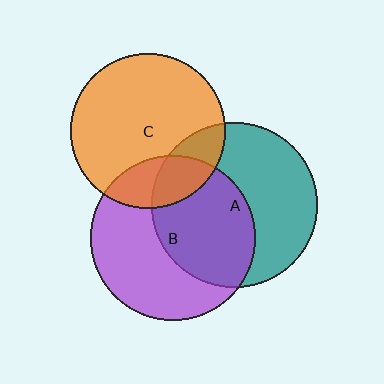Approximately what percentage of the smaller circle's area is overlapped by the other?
Approximately 20%.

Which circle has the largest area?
Circle A (teal).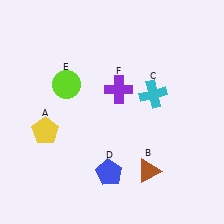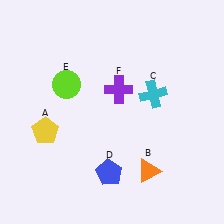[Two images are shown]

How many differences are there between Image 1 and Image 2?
There is 1 difference between the two images.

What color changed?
The triangle (B) changed from brown in Image 1 to orange in Image 2.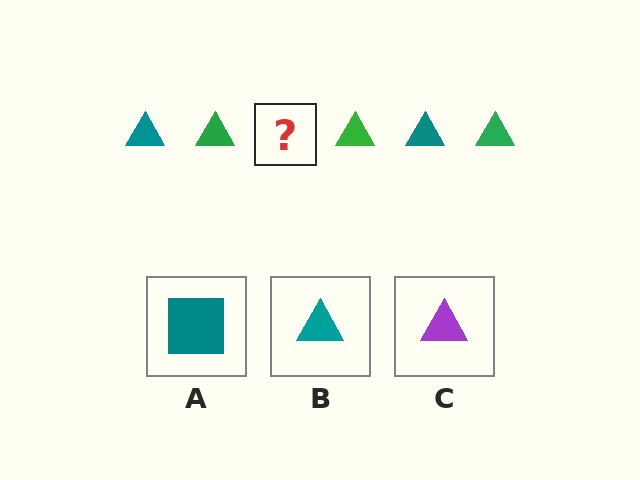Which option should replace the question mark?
Option B.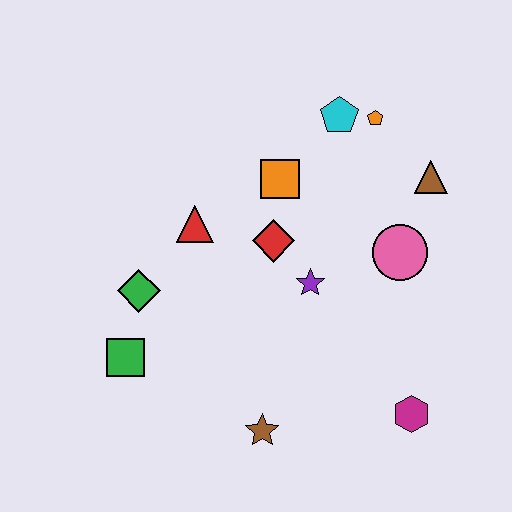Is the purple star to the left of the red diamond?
No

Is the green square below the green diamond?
Yes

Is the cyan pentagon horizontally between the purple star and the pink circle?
Yes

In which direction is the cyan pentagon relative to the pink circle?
The cyan pentagon is above the pink circle.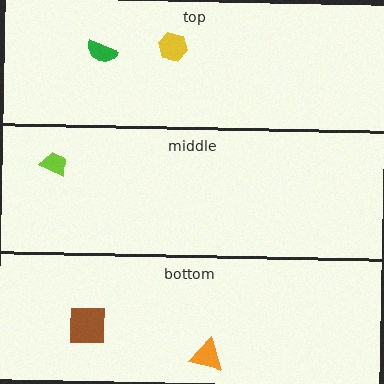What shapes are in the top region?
The yellow hexagon, the green semicircle.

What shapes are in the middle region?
The lime trapezoid.